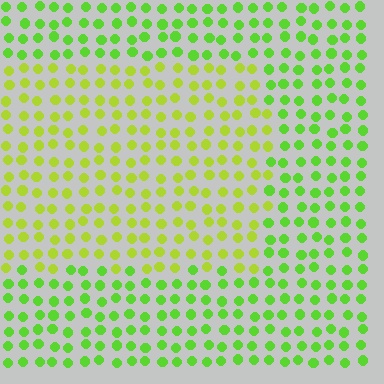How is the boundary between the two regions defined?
The boundary is defined purely by a slight shift in hue (about 29 degrees). Spacing, size, and orientation are identical on both sides.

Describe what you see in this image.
The image is filled with small lime elements in a uniform arrangement. A rectangle-shaped region is visible where the elements are tinted to a slightly different hue, forming a subtle color boundary.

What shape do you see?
I see a rectangle.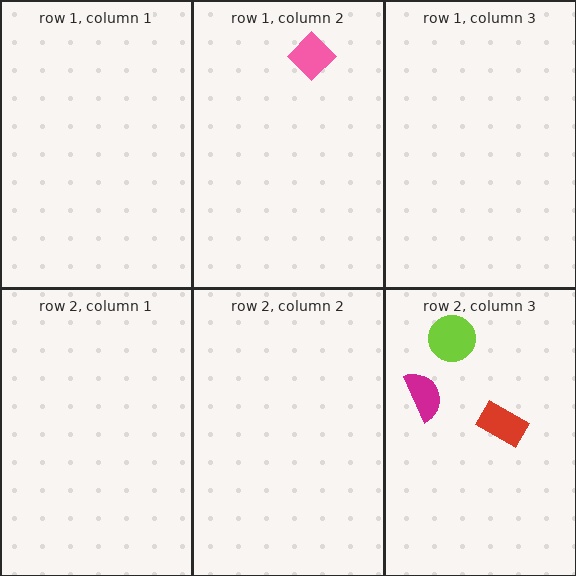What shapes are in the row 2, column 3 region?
The magenta semicircle, the red rectangle, the lime circle.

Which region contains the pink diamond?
The row 1, column 2 region.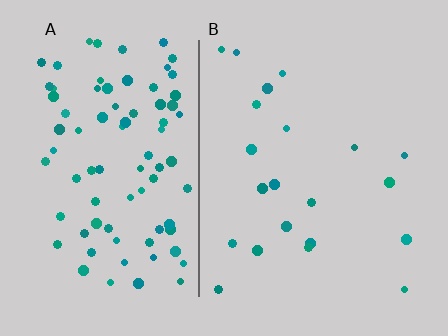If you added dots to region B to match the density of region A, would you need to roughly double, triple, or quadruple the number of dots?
Approximately quadruple.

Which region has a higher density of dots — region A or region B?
A (the left).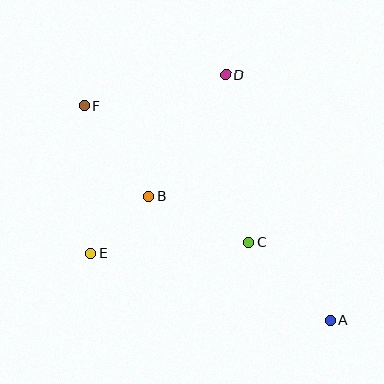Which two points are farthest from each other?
Points A and F are farthest from each other.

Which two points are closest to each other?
Points B and E are closest to each other.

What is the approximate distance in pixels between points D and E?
The distance between D and E is approximately 224 pixels.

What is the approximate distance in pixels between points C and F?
The distance between C and F is approximately 214 pixels.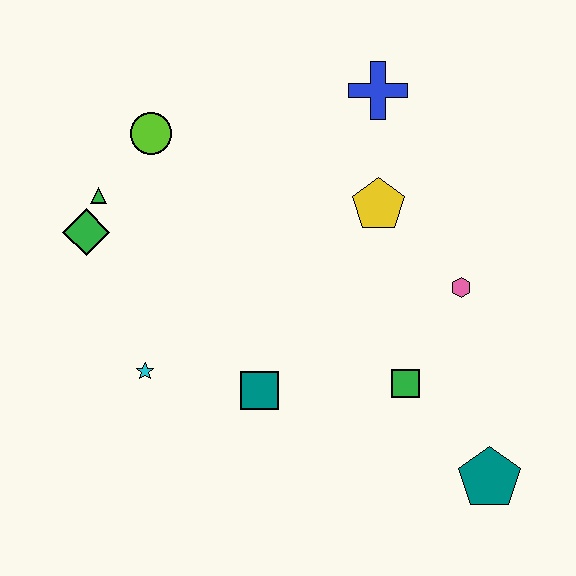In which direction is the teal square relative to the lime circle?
The teal square is below the lime circle.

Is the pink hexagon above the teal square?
Yes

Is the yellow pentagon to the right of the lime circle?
Yes